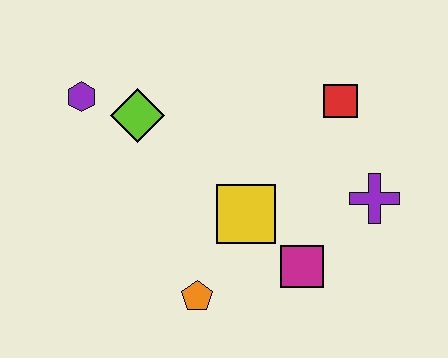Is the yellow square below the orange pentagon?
No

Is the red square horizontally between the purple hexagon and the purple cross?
Yes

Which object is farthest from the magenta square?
The purple hexagon is farthest from the magenta square.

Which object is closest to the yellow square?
The magenta square is closest to the yellow square.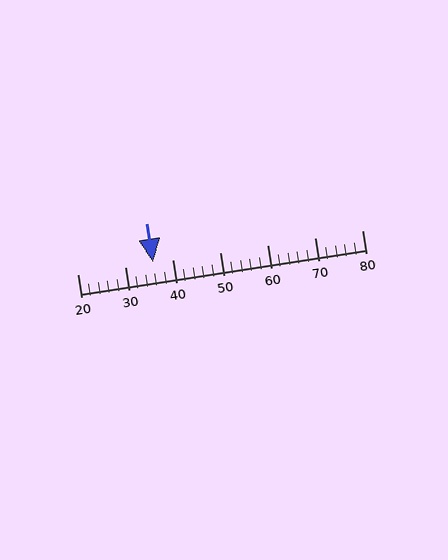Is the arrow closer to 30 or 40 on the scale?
The arrow is closer to 40.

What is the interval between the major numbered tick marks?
The major tick marks are spaced 10 units apart.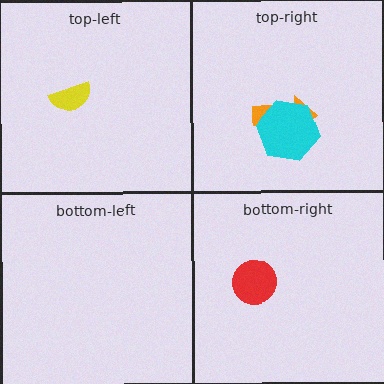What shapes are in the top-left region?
The yellow semicircle.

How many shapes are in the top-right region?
2.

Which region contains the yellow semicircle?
The top-left region.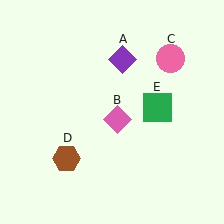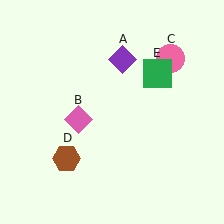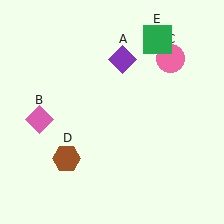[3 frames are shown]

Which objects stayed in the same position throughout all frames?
Purple diamond (object A) and pink circle (object C) and brown hexagon (object D) remained stationary.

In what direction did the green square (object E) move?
The green square (object E) moved up.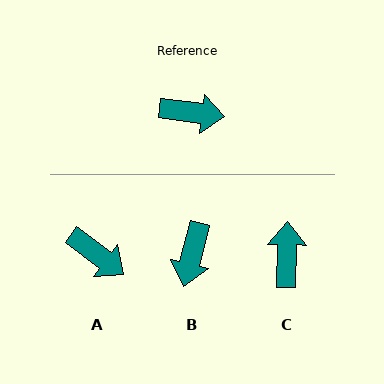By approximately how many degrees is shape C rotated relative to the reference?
Approximately 96 degrees counter-clockwise.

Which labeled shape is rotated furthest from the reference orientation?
B, about 97 degrees away.